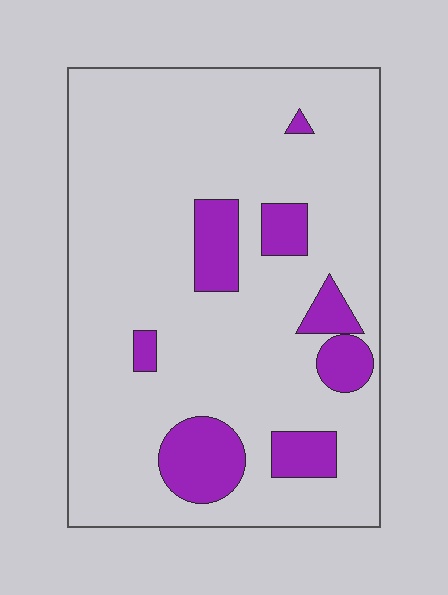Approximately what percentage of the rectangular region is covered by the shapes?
Approximately 15%.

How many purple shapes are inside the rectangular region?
8.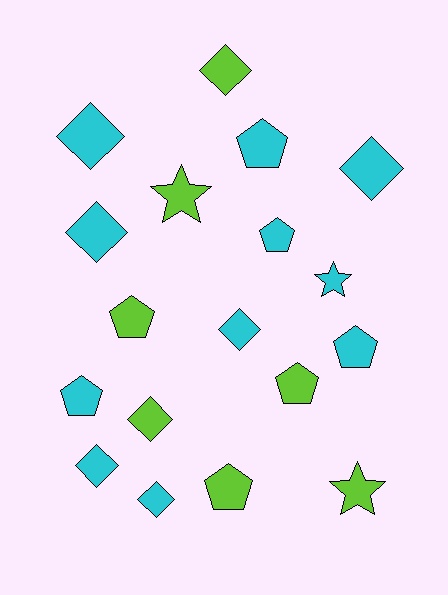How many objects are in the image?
There are 18 objects.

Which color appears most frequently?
Cyan, with 11 objects.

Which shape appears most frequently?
Diamond, with 8 objects.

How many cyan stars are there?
There is 1 cyan star.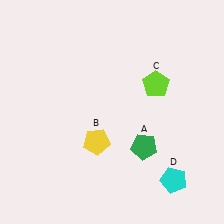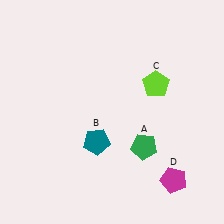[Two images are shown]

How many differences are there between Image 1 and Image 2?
There are 2 differences between the two images.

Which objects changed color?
B changed from yellow to teal. D changed from cyan to magenta.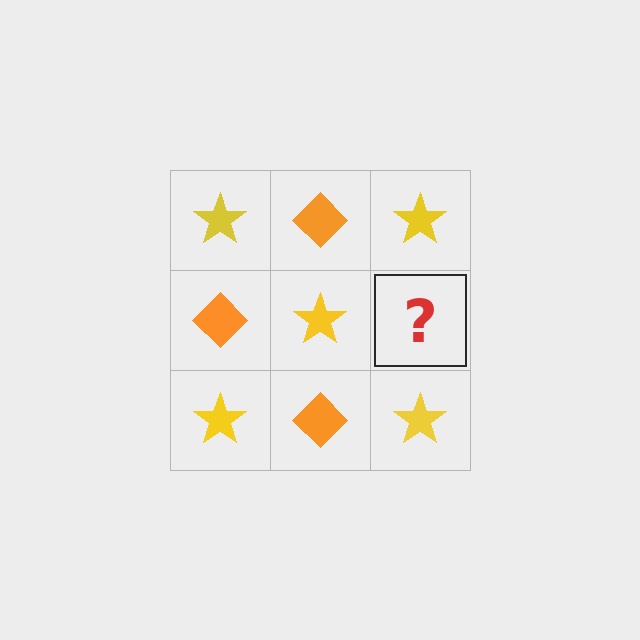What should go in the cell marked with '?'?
The missing cell should contain an orange diamond.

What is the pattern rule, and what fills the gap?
The rule is that it alternates yellow star and orange diamond in a checkerboard pattern. The gap should be filled with an orange diamond.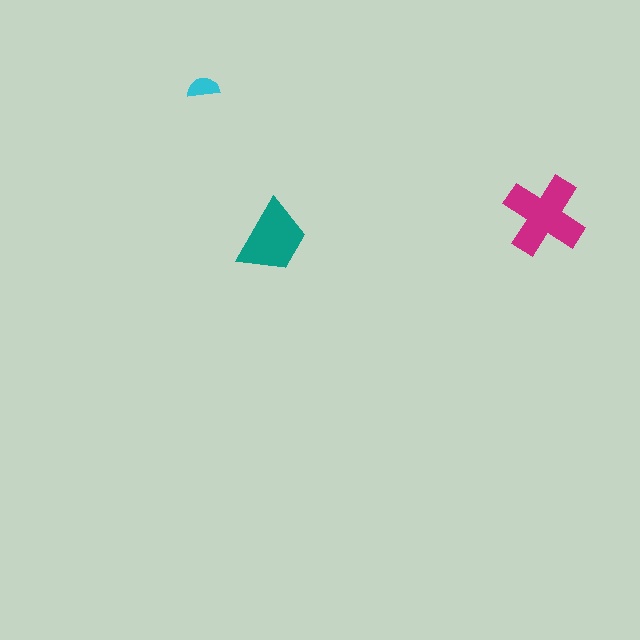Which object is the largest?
The magenta cross.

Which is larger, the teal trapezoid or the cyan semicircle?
The teal trapezoid.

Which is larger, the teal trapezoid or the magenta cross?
The magenta cross.